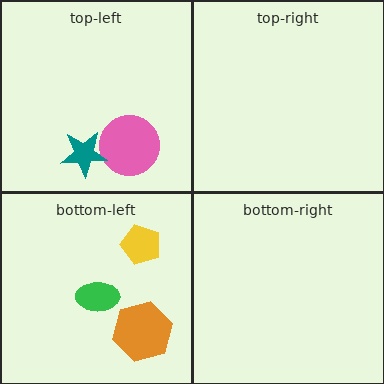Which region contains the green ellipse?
The bottom-left region.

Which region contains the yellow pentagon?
The bottom-left region.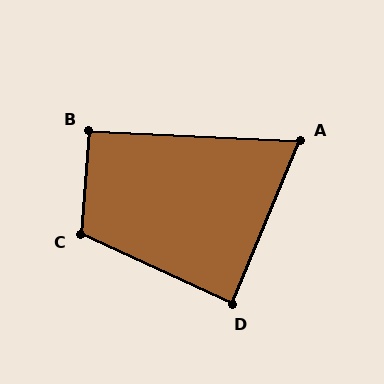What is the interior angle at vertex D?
Approximately 88 degrees (approximately right).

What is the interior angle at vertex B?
Approximately 92 degrees (approximately right).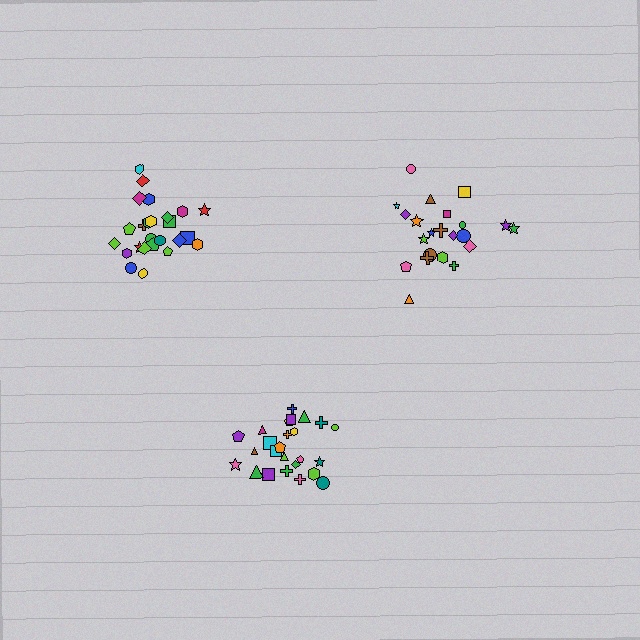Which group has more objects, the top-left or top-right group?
The top-left group.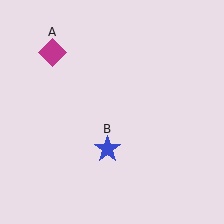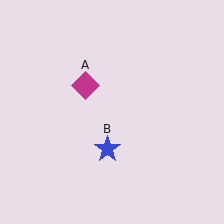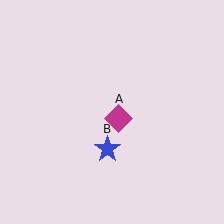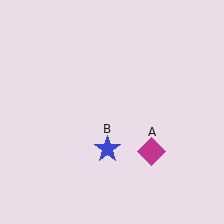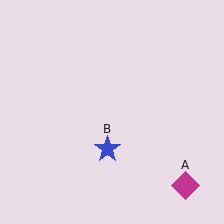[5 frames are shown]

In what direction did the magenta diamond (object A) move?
The magenta diamond (object A) moved down and to the right.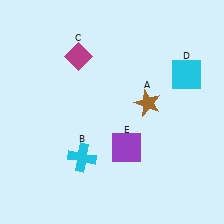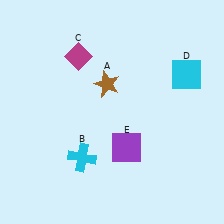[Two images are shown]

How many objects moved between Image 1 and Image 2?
1 object moved between the two images.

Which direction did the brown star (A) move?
The brown star (A) moved left.